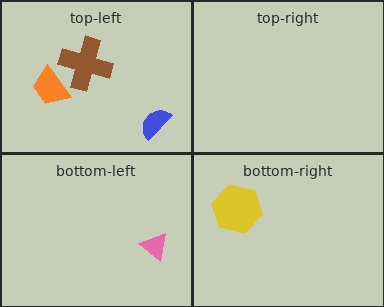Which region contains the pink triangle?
The bottom-left region.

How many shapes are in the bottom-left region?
1.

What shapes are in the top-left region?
The orange trapezoid, the blue semicircle, the brown cross.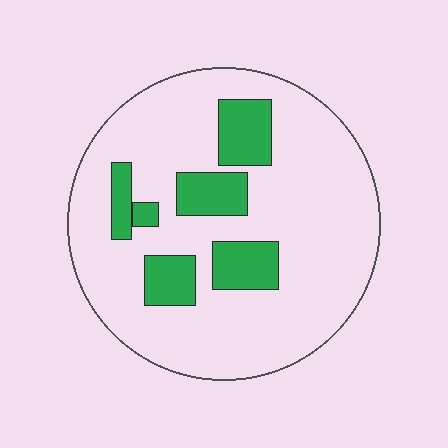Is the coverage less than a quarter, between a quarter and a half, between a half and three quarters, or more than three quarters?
Less than a quarter.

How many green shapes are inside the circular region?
6.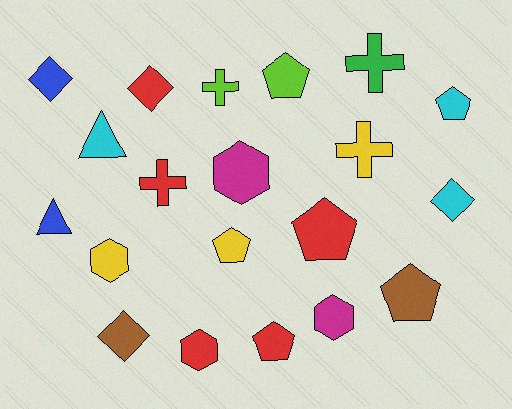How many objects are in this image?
There are 20 objects.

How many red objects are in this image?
There are 5 red objects.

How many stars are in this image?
There are no stars.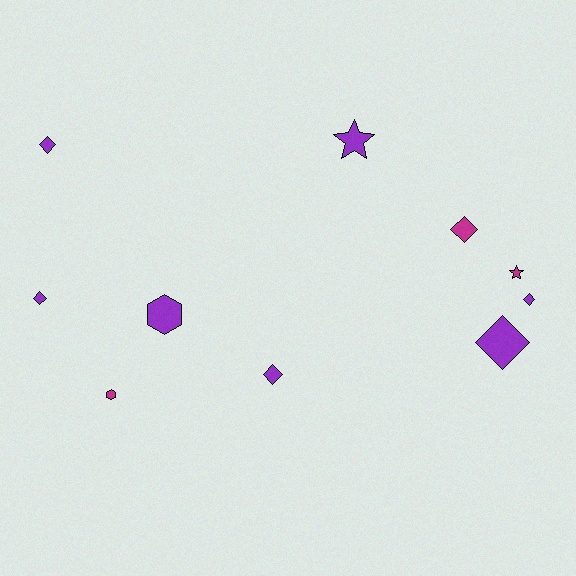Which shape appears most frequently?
Diamond, with 6 objects.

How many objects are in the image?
There are 10 objects.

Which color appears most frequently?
Purple, with 7 objects.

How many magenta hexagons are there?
There is 1 magenta hexagon.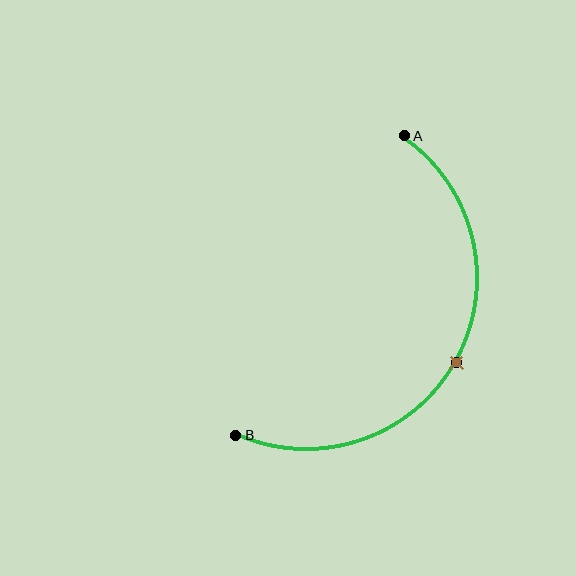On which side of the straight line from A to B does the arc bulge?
The arc bulges to the right of the straight line connecting A and B.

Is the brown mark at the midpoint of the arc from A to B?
Yes. The brown mark lies on the arc at equal arc-length from both A and B — it is the arc midpoint.